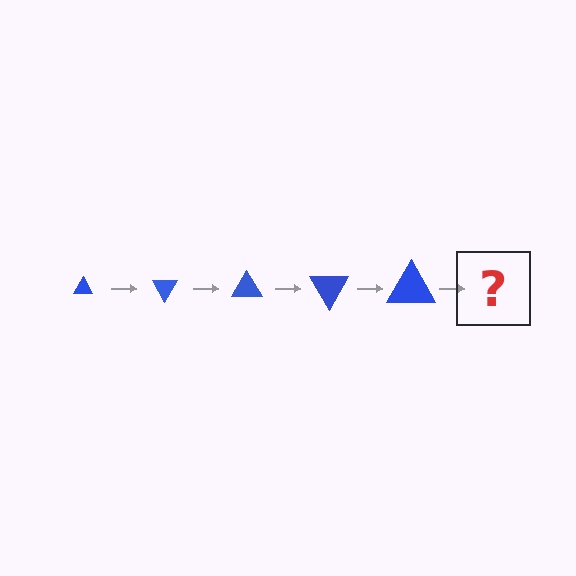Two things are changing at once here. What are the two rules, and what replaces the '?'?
The two rules are that the triangle grows larger each step and it rotates 60 degrees each step. The '?' should be a triangle, larger than the previous one and rotated 300 degrees from the start.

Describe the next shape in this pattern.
It should be a triangle, larger than the previous one and rotated 300 degrees from the start.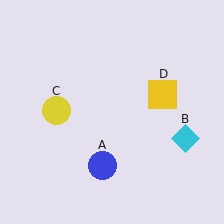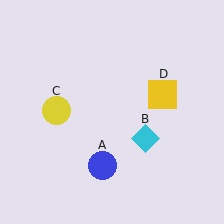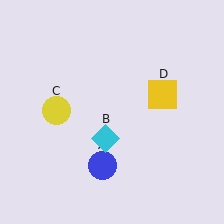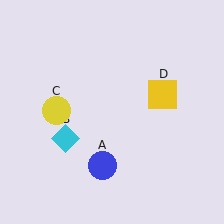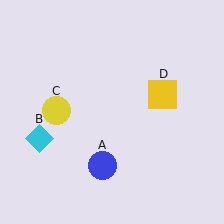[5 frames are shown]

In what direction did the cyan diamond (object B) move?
The cyan diamond (object B) moved left.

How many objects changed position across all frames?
1 object changed position: cyan diamond (object B).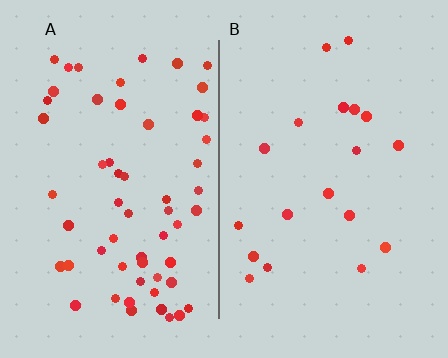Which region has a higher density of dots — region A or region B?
A (the left).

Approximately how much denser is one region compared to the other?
Approximately 3.1× — region A over region B.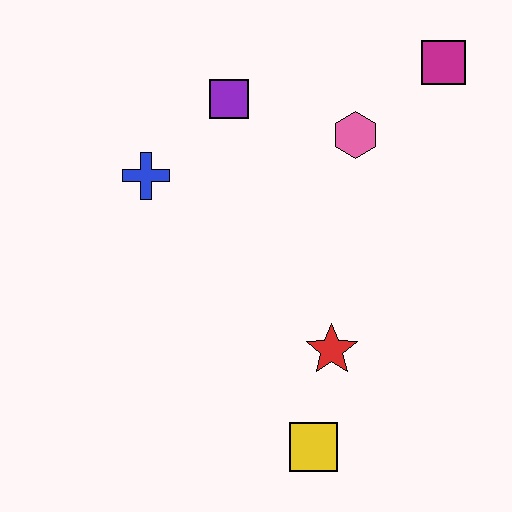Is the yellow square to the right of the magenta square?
No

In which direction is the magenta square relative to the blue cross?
The magenta square is to the right of the blue cross.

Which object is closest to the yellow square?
The red star is closest to the yellow square.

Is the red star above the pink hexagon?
No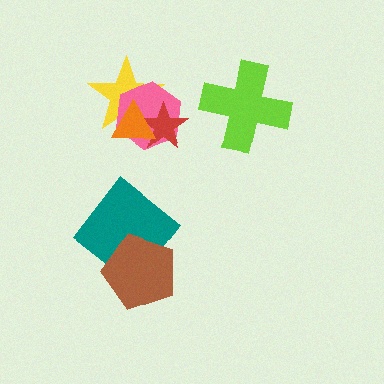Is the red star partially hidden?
Yes, it is partially covered by another shape.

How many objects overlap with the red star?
3 objects overlap with the red star.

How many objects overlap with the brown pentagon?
1 object overlaps with the brown pentagon.